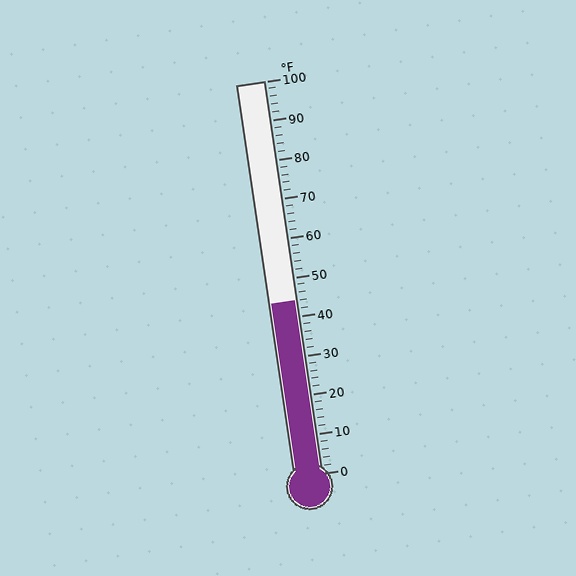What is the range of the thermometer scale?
The thermometer scale ranges from 0°F to 100°F.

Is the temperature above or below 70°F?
The temperature is below 70°F.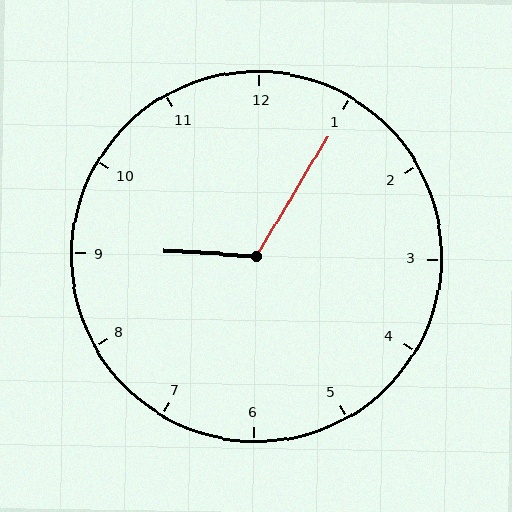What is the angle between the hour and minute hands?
Approximately 118 degrees.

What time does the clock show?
9:05.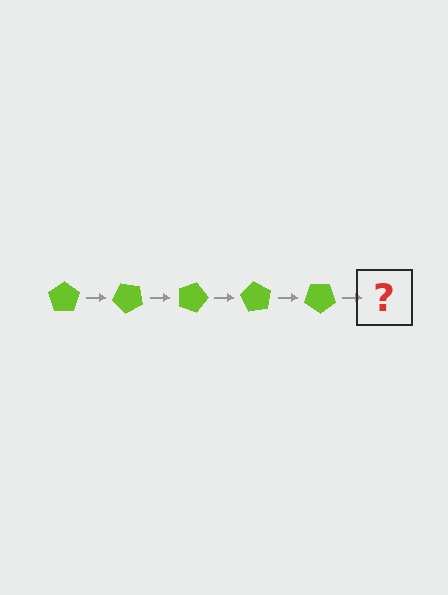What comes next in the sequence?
The next element should be a lime pentagon rotated 225 degrees.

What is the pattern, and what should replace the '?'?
The pattern is that the pentagon rotates 45 degrees each step. The '?' should be a lime pentagon rotated 225 degrees.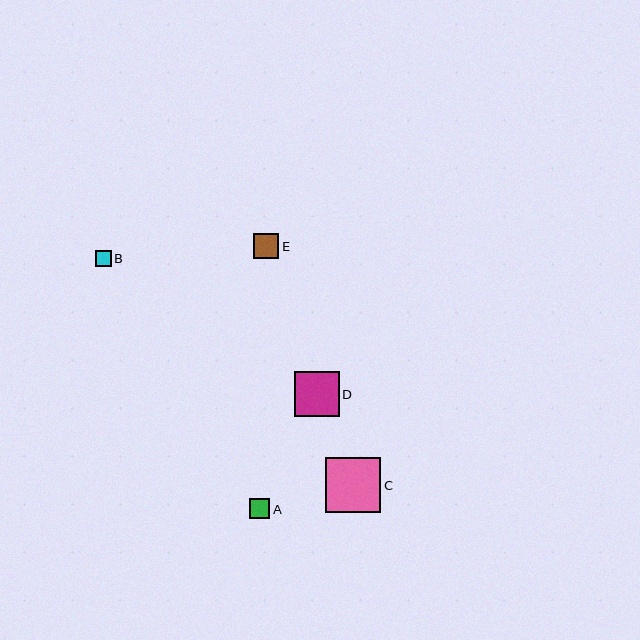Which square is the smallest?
Square B is the smallest with a size of approximately 15 pixels.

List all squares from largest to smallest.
From largest to smallest: C, D, E, A, B.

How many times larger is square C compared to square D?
Square C is approximately 1.2 times the size of square D.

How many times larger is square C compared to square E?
Square C is approximately 2.1 times the size of square E.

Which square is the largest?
Square C is the largest with a size of approximately 55 pixels.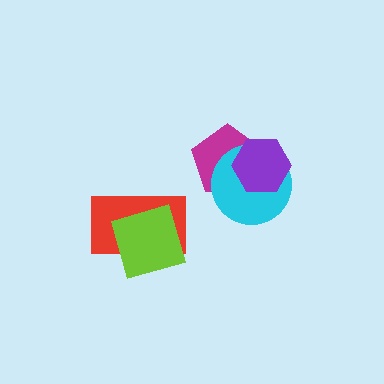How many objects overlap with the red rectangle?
1 object overlaps with the red rectangle.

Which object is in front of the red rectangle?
The lime square is in front of the red rectangle.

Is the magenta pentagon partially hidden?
Yes, it is partially covered by another shape.